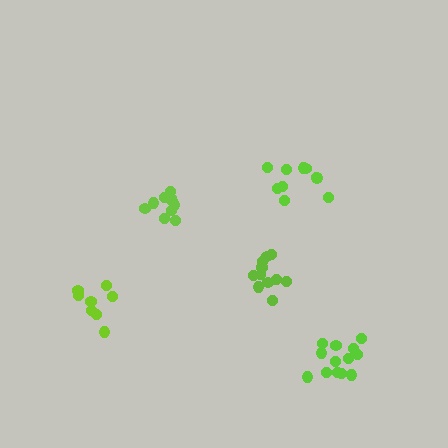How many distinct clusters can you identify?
There are 5 distinct clusters.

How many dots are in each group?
Group 1: 11 dots, Group 2: 8 dots, Group 3: 10 dots, Group 4: 10 dots, Group 5: 13 dots (52 total).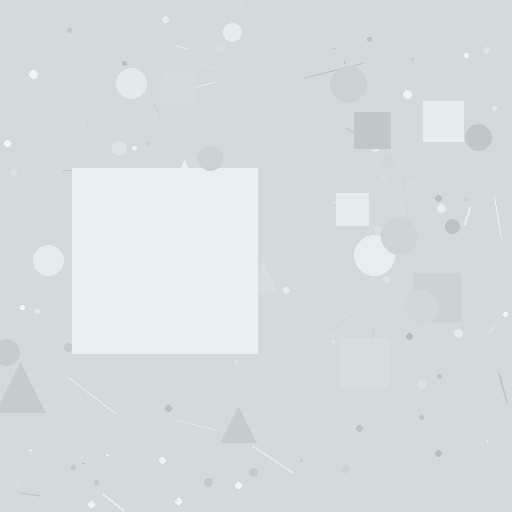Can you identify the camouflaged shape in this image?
The camouflaged shape is a square.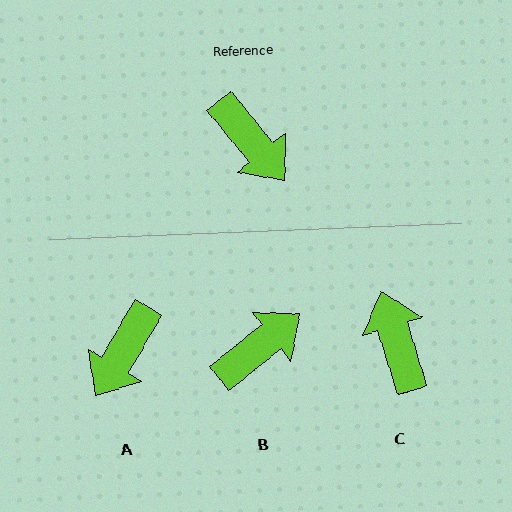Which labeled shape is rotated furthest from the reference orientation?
C, about 158 degrees away.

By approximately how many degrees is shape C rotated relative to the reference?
Approximately 158 degrees counter-clockwise.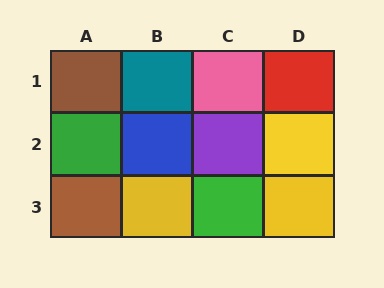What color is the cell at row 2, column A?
Green.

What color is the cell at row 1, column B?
Teal.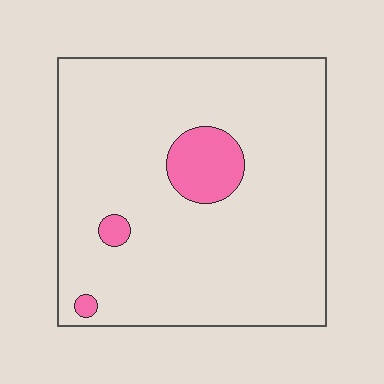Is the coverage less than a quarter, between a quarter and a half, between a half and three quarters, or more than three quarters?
Less than a quarter.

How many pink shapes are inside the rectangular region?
3.